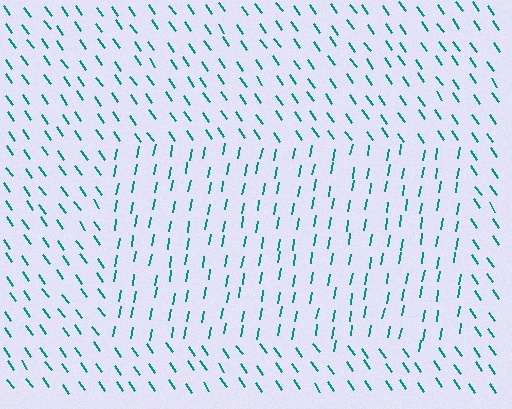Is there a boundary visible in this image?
Yes, there is a texture boundary formed by a change in line orientation.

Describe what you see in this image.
The image is filled with small teal line segments. A rectangle region in the image has lines oriented differently from the surrounding lines, creating a visible texture boundary.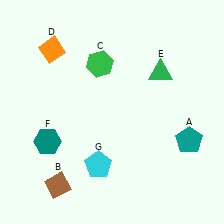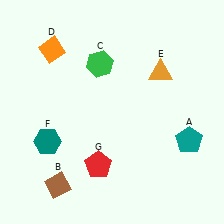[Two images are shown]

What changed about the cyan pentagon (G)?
In Image 1, G is cyan. In Image 2, it changed to red.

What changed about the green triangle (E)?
In Image 1, E is green. In Image 2, it changed to orange.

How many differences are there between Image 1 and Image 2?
There are 2 differences between the two images.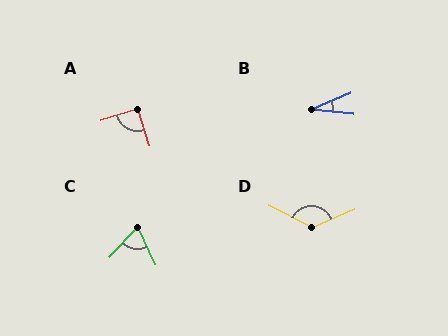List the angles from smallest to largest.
B (29°), C (68°), A (90°), D (131°).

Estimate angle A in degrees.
Approximately 90 degrees.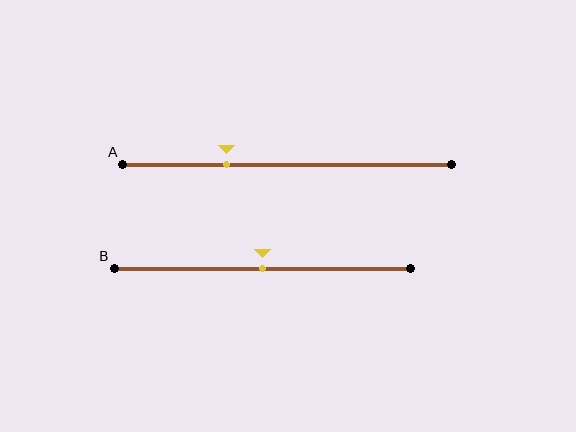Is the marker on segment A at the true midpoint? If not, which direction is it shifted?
No, the marker on segment A is shifted to the left by about 18% of the segment length.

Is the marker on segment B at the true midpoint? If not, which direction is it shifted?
Yes, the marker on segment B is at the true midpoint.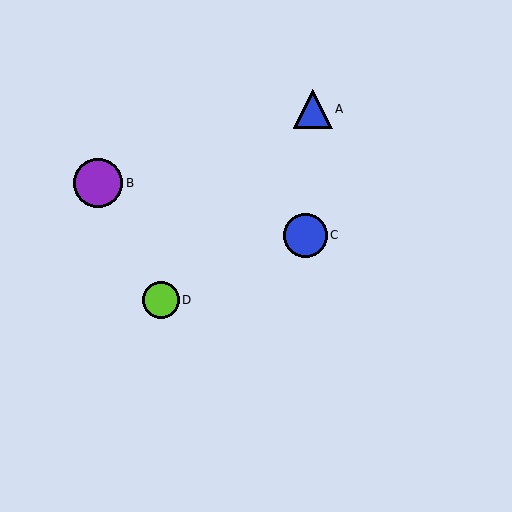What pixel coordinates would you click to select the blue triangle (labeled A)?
Click at (313, 109) to select the blue triangle A.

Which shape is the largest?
The purple circle (labeled B) is the largest.